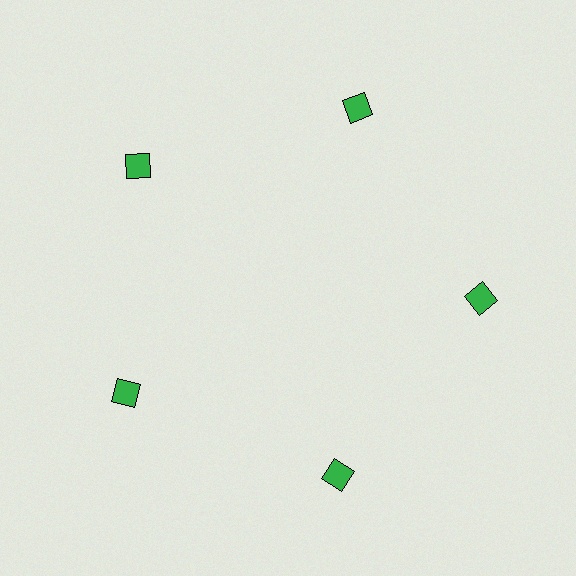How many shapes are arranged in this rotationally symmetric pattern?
There are 5 shapes, arranged in 5 groups of 1.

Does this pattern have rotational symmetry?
Yes, this pattern has 5-fold rotational symmetry. It looks the same after rotating 72 degrees around the center.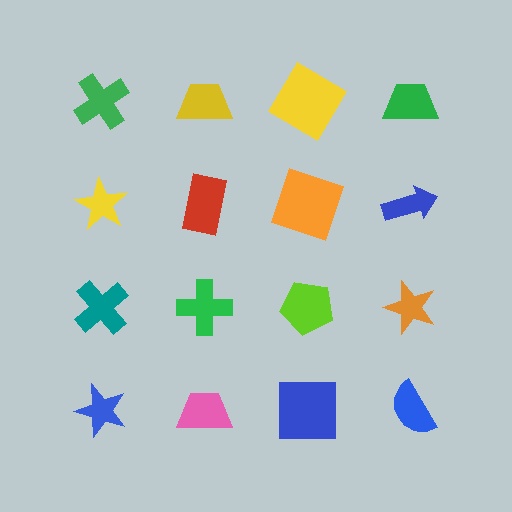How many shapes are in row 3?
4 shapes.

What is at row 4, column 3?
A blue square.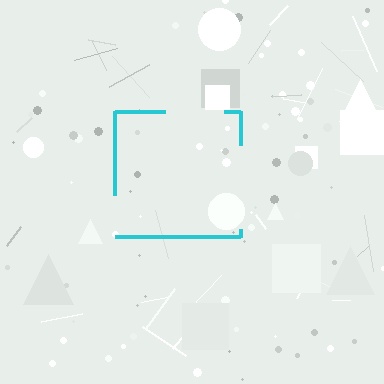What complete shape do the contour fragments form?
The contour fragments form a square.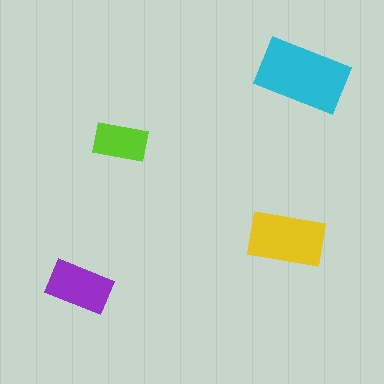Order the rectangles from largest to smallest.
the cyan one, the yellow one, the purple one, the lime one.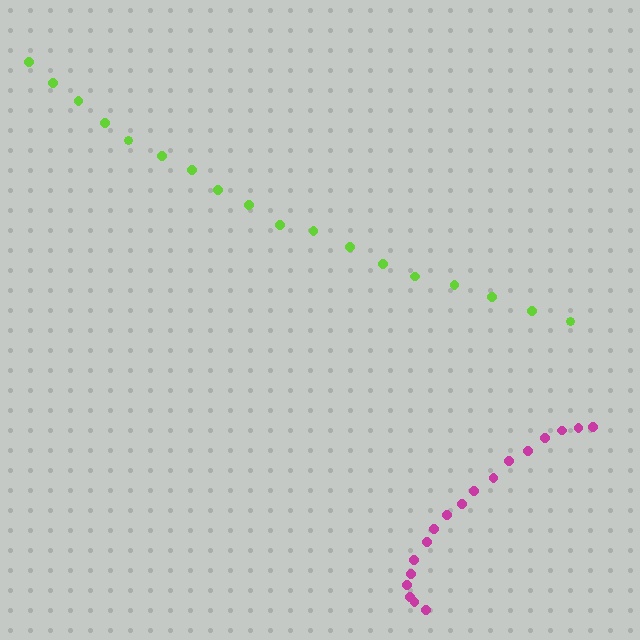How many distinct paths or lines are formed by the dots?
There are 2 distinct paths.